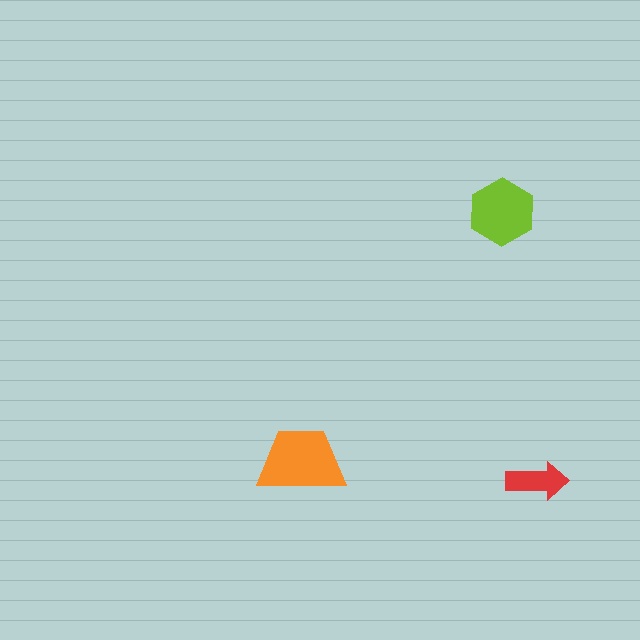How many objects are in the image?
There are 3 objects in the image.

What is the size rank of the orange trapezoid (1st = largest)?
1st.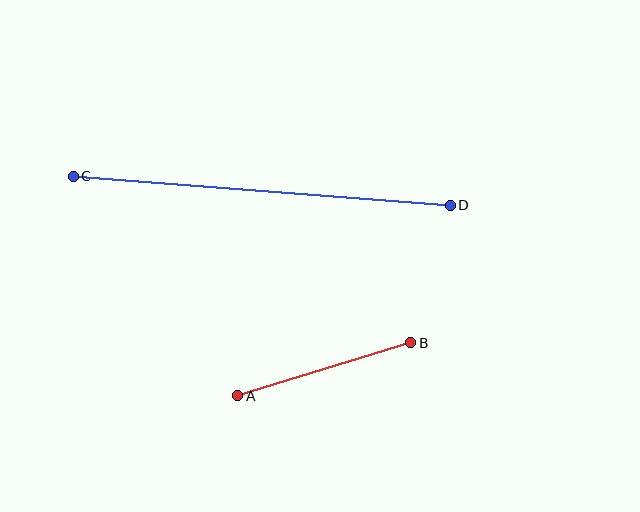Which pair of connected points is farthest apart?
Points C and D are farthest apart.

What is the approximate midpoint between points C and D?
The midpoint is at approximately (262, 191) pixels.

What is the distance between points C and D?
The distance is approximately 378 pixels.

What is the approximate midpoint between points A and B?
The midpoint is at approximately (324, 369) pixels.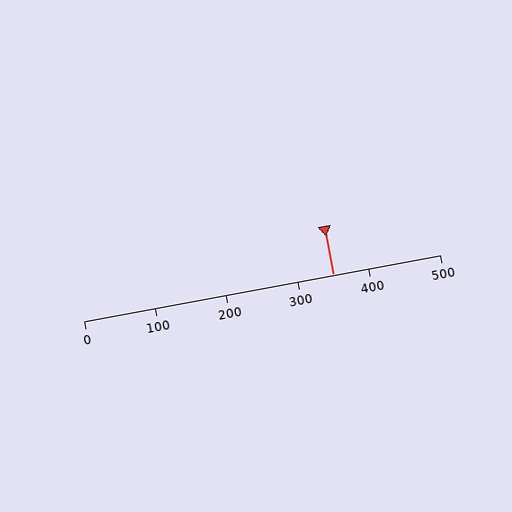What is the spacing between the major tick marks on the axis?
The major ticks are spaced 100 apart.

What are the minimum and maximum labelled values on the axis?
The axis runs from 0 to 500.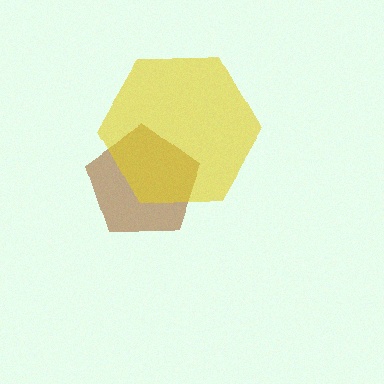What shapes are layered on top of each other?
The layered shapes are: a brown pentagon, a yellow hexagon.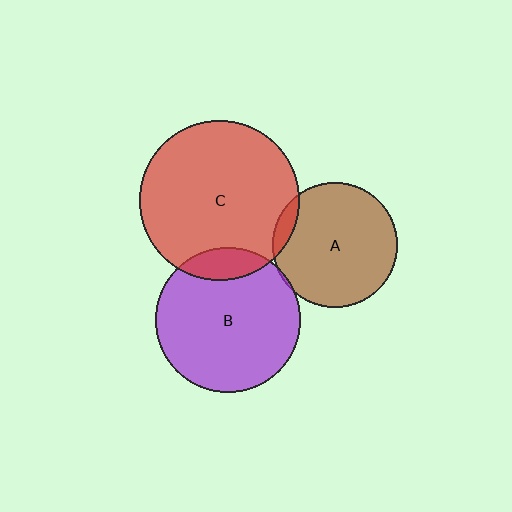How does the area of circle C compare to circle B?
Approximately 1.2 times.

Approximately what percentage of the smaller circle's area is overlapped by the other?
Approximately 5%.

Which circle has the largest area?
Circle C (red).